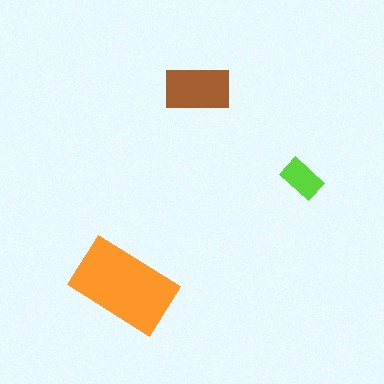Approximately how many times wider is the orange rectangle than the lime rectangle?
About 2.5 times wider.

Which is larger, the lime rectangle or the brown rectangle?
The brown one.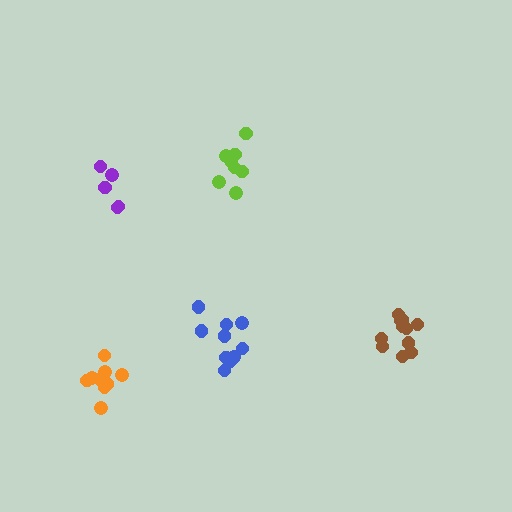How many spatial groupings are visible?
There are 5 spatial groupings.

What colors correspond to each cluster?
The clusters are colored: lime, orange, blue, brown, purple.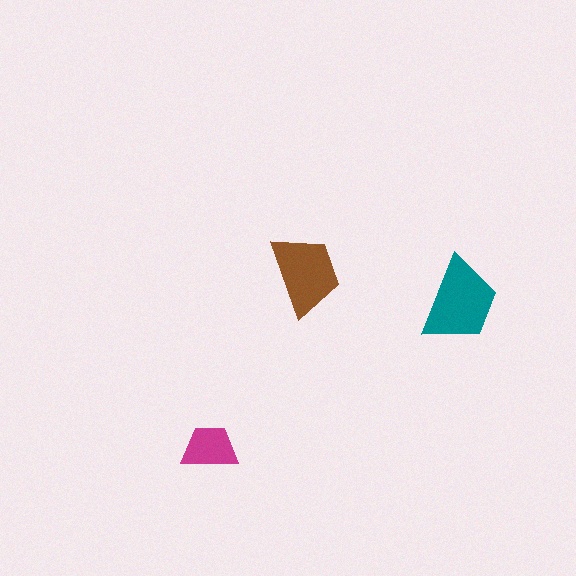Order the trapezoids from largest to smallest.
the teal one, the brown one, the magenta one.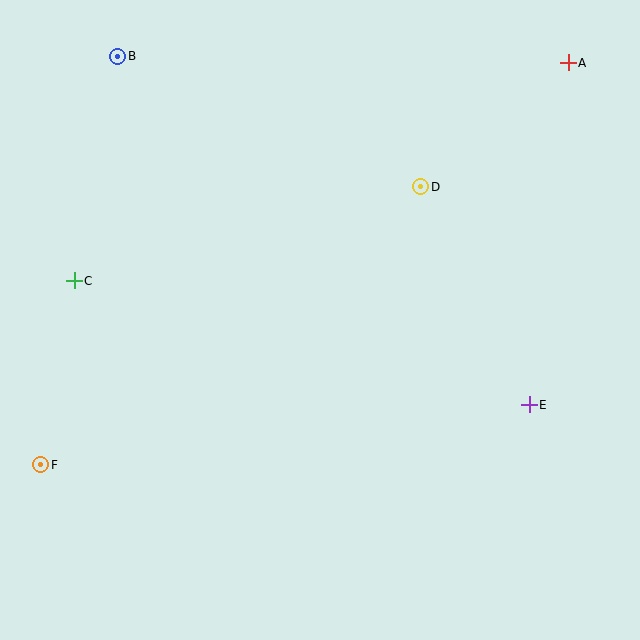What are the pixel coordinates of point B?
Point B is at (118, 56).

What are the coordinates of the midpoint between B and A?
The midpoint between B and A is at (343, 60).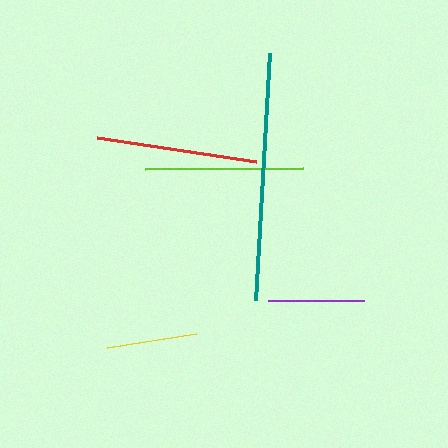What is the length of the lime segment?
The lime segment is approximately 158 pixels long.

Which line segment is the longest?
The teal line is the longest at approximately 247 pixels.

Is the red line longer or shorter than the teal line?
The teal line is longer than the red line.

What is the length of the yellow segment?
The yellow segment is approximately 90 pixels long.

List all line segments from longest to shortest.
From longest to shortest: teal, red, lime, purple, yellow.